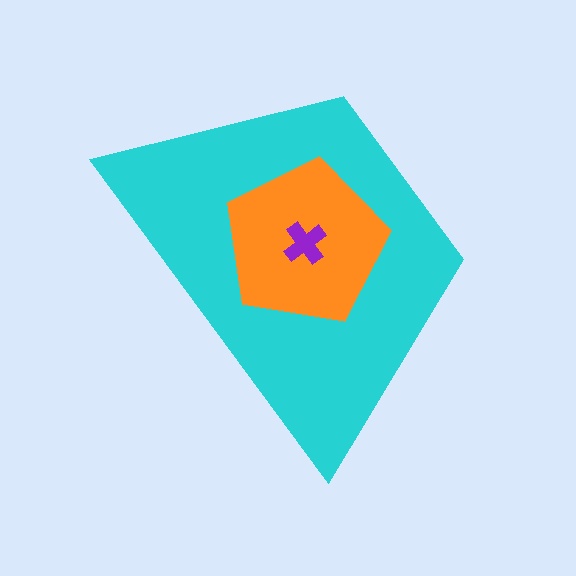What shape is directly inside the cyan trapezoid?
The orange pentagon.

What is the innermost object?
The purple cross.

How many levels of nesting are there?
3.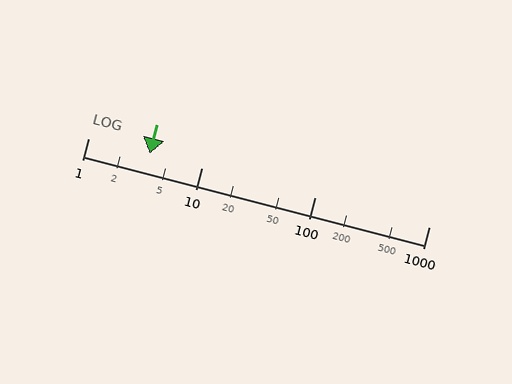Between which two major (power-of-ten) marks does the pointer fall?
The pointer is between 1 and 10.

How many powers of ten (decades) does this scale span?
The scale spans 3 decades, from 1 to 1000.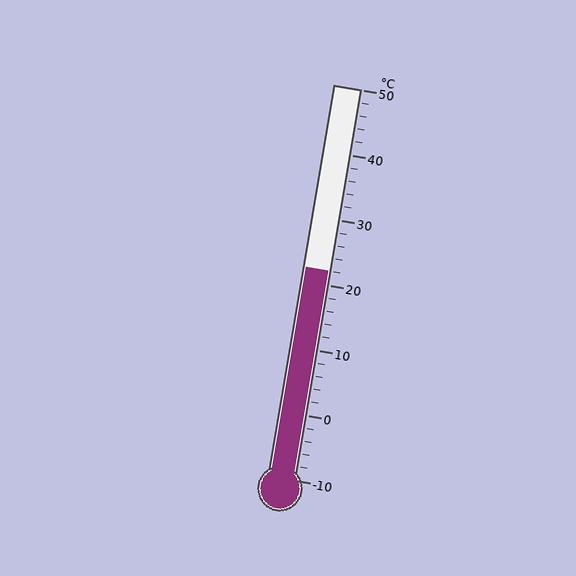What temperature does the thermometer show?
The thermometer shows approximately 22°C.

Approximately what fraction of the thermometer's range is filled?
The thermometer is filled to approximately 55% of its range.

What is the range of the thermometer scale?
The thermometer scale ranges from -10°C to 50°C.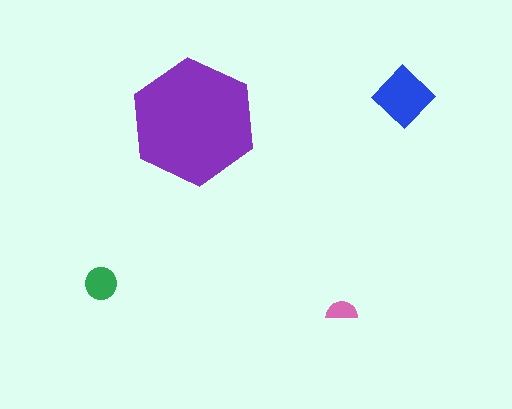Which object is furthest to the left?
The green circle is leftmost.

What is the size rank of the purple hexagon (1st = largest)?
1st.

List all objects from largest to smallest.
The purple hexagon, the blue diamond, the green circle, the pink semicircle.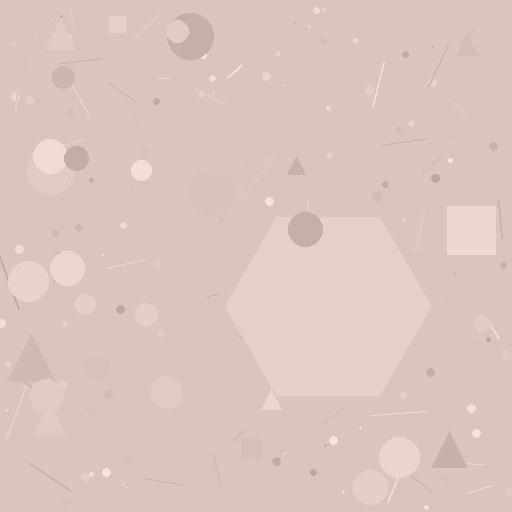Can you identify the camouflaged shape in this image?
The camouflaged shape is a hexagon.